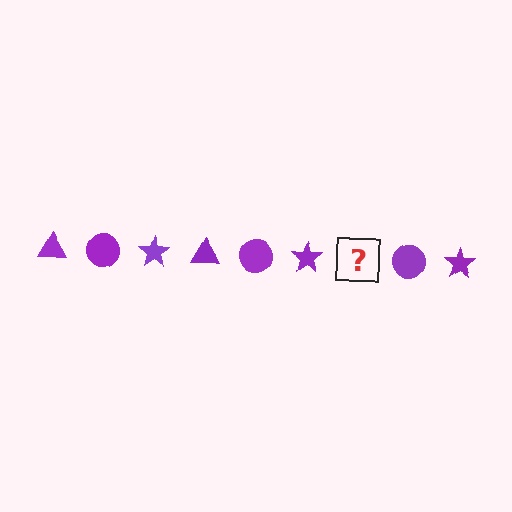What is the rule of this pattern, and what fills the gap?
The rule is that the pattern cycles through triangle, circle, star shapes in purple. The gap should be filled with a purple triangle.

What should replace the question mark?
The question mark should be replaced with a purple triangle.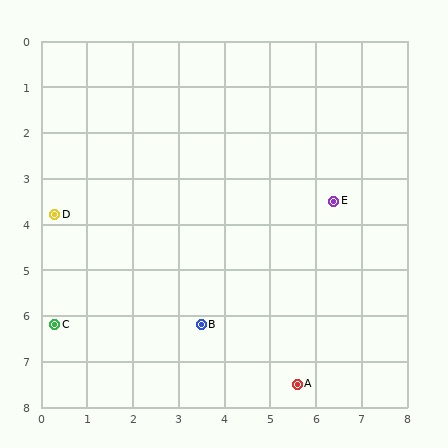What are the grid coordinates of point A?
Point A is at approximately (5.6, 7.5).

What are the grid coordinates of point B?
Point B is at approximately (3.5, 6.2).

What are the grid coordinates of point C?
Point C is at approximately (0.3, 6.2).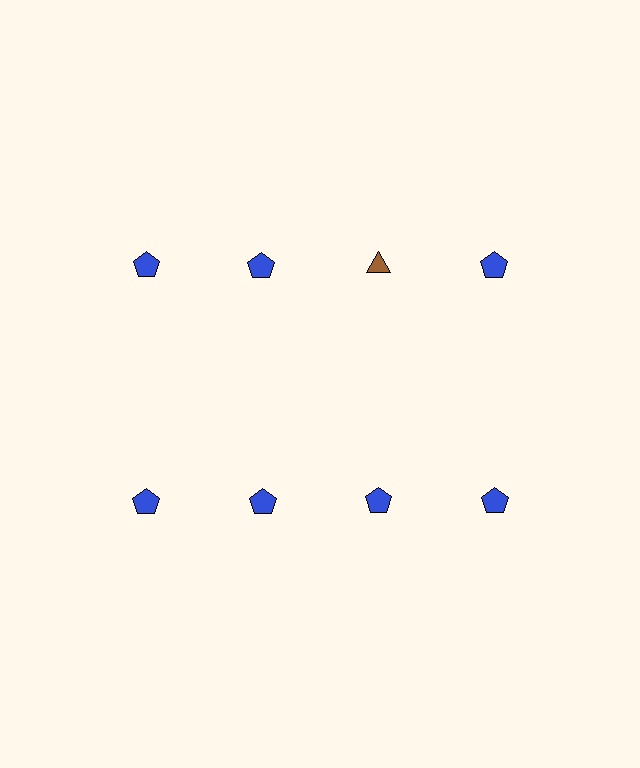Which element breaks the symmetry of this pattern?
The brown triangle in the top row, center column breaks the symmetry. All other shapes are blue pentagons.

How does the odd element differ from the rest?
It differs in both color (brown instead of blue) and shape (triangle instead of pentagon).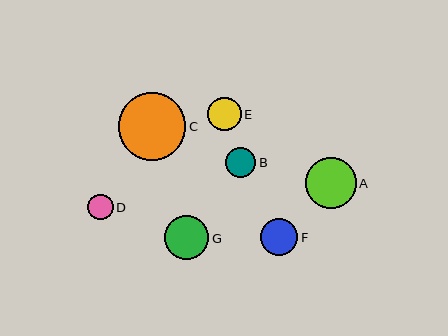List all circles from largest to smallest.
From largest to smallest: C, A, G, F, E, B, D.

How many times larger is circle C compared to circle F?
Circle C is approximately 1.8 times the size of circle F.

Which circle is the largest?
Circle C is the largest with a size of approximately 68 pixels.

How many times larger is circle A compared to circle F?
Circle A is approximately 1.4 times the size of circle F.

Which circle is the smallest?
Circle D is the smallest with a size of approximately 25 pixels.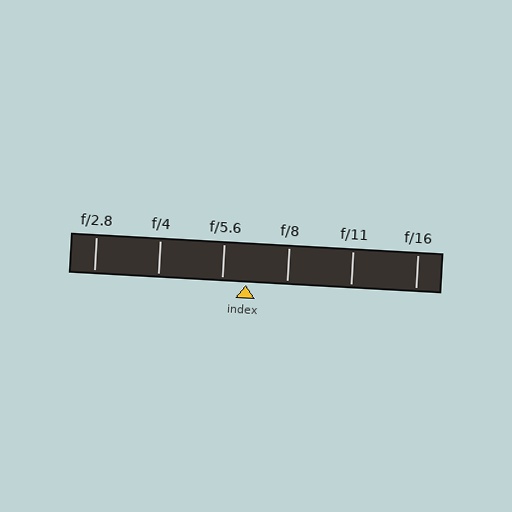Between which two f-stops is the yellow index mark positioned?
The index mark is between f/5.6 and f/8.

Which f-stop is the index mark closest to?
The index mark is closest to f/5.6.